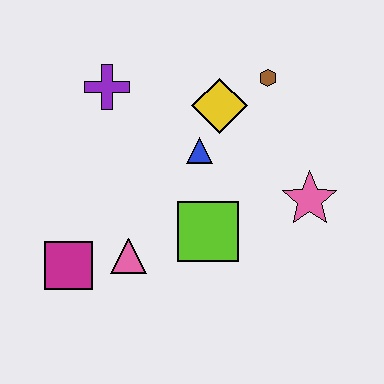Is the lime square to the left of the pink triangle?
No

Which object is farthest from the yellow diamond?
The magenta square is farthest from the yellow diamond.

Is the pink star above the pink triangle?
Yes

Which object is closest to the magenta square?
The pink triangle is closest to the magenta square.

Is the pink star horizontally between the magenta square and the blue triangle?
No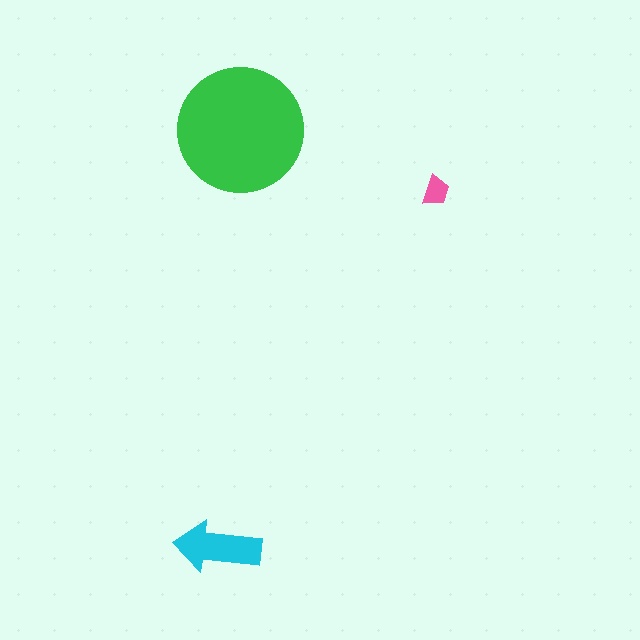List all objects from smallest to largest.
The pink trapezoid, the cyan arrow, the green circle.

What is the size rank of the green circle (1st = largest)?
1st.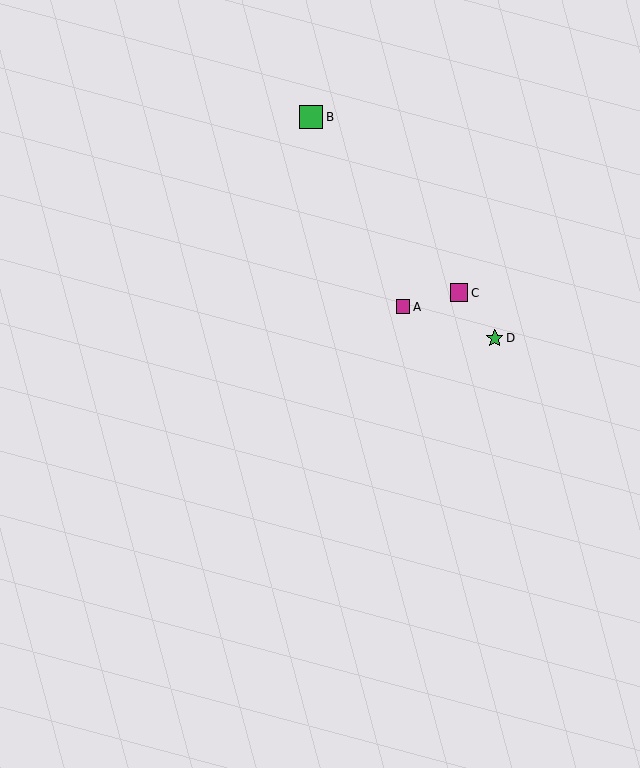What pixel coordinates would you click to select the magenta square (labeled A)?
Click at (403, 307) to select the magenta square A.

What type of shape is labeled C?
Shape C is a magenta square.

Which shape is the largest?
The green square (labeled B) is the largest.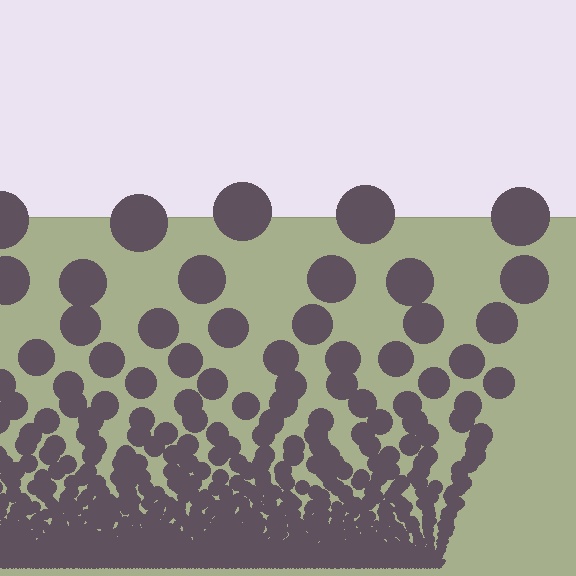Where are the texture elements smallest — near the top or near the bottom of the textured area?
Near the bottom.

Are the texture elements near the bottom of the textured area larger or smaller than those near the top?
Smaller. The gradient is inverted — elements near the bottom are smaller and denser.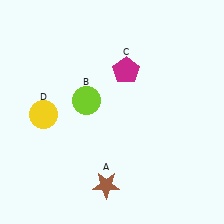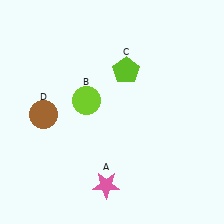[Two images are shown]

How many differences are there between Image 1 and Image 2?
There are 3 differences between the two images.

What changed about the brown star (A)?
In Image 1, A is brown. In Image 2, it changed to pink.